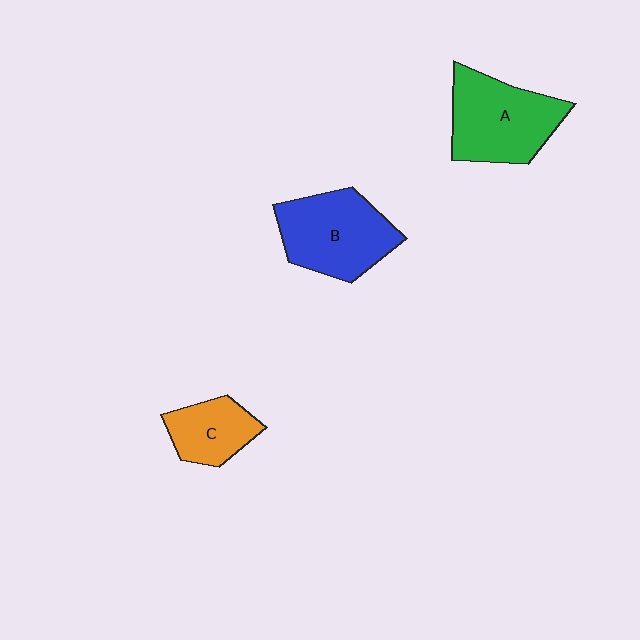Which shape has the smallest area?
Shape C (orange).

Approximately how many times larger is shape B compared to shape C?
Approximately 1.7 times.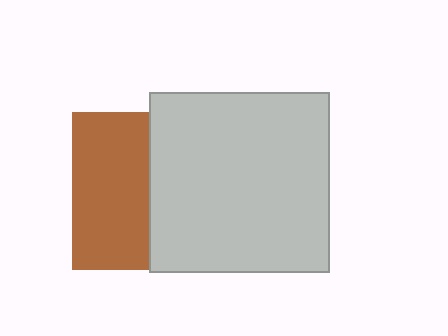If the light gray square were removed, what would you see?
You would see the complete brown square.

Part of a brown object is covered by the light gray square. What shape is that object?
It is a square.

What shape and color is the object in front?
The object in front is a light gray square.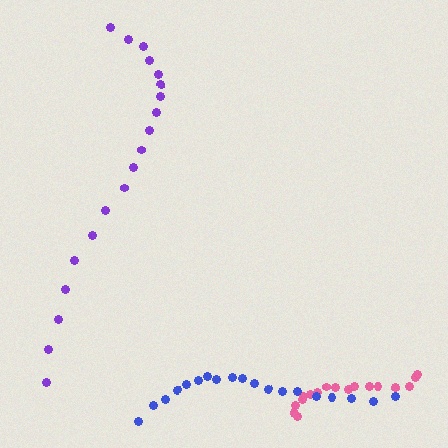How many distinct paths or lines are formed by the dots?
There are 3 distinct paths.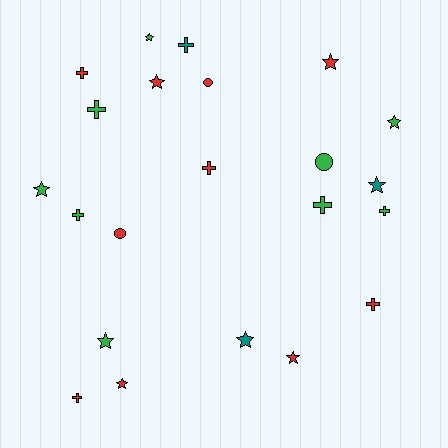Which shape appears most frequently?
Star, with 10 objects.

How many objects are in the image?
There are 22 objects.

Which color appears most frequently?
Red, with 10 objects.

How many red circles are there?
There are 2 red circles.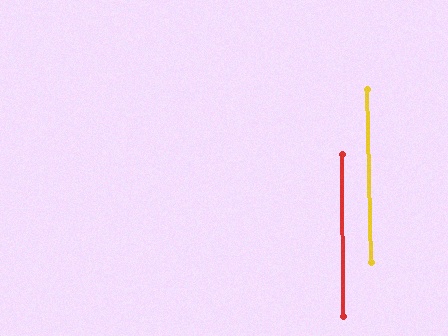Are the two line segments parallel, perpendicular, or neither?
Parallel — their directions differ by only 0.9°.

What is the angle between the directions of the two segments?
Approximately 1 degree.